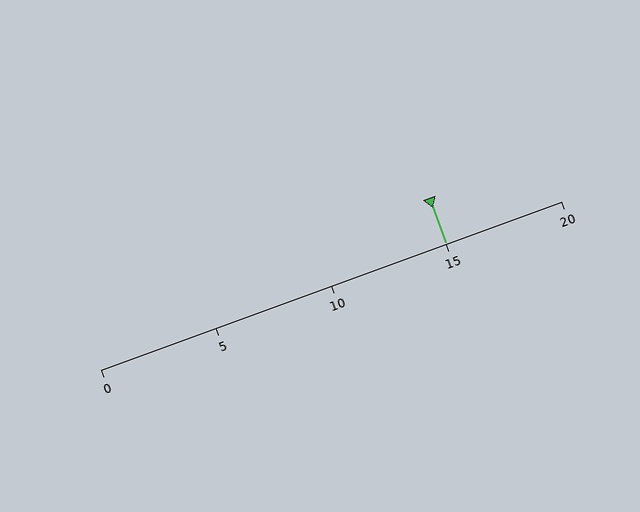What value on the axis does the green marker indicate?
The marker indicates approximately 15.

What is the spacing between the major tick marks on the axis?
The major ticks are spaced 5 apart.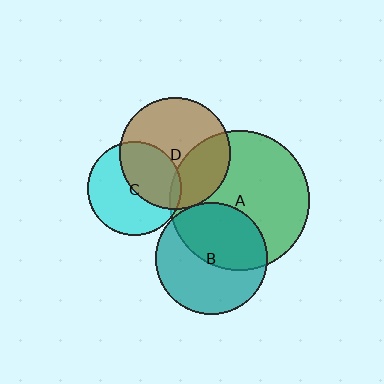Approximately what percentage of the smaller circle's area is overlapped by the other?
Approximately 30%.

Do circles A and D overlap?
Yes.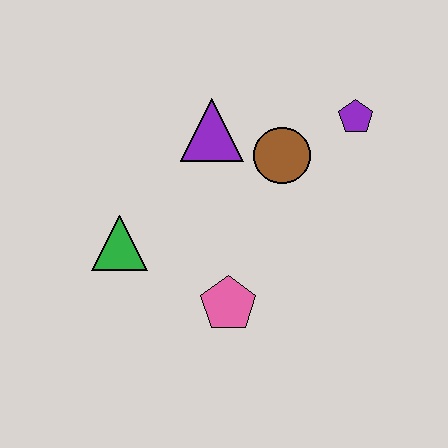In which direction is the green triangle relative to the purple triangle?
The green triangle is below the purple triangle.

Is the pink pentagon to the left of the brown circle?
Yes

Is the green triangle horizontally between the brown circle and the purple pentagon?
No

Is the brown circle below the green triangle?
No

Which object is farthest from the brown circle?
The green triangle is farthest from the brown circle.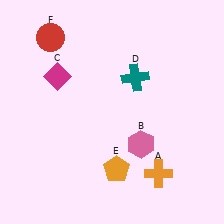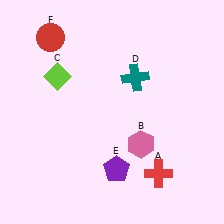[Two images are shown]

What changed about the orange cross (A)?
In Image 1, A is orange. In Image 2, it changed to red.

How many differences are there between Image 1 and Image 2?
There are 3 differences between the two images.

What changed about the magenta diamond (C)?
In Image 1, C is magenta. In Image 2, it changed to lime.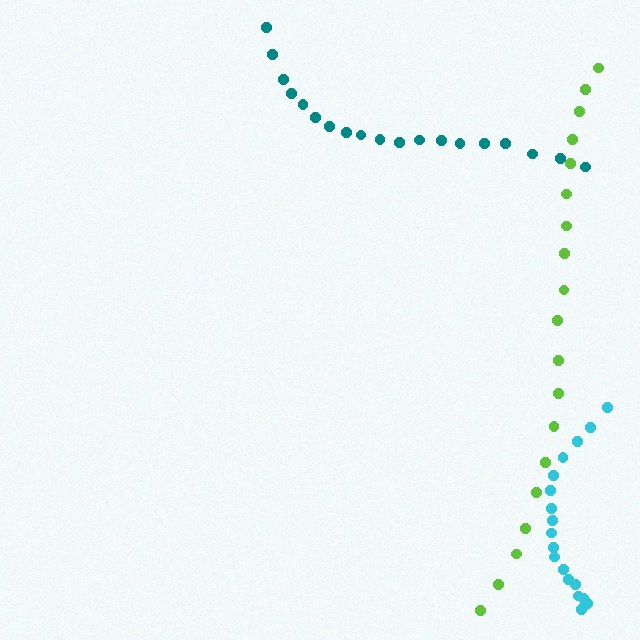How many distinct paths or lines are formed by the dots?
There are 3 distinct paths.